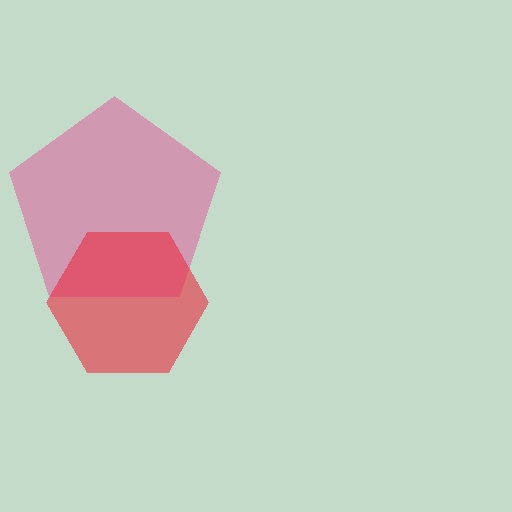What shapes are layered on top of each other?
The layered shapes are: a pink pentagon, a red hexagon.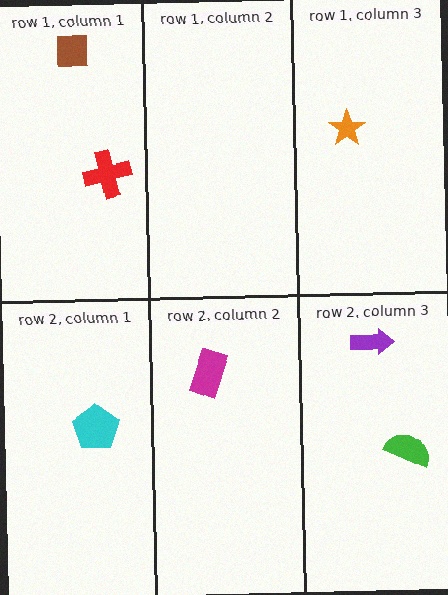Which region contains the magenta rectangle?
The row 2, column 2 region.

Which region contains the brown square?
The row 1, column 1 region.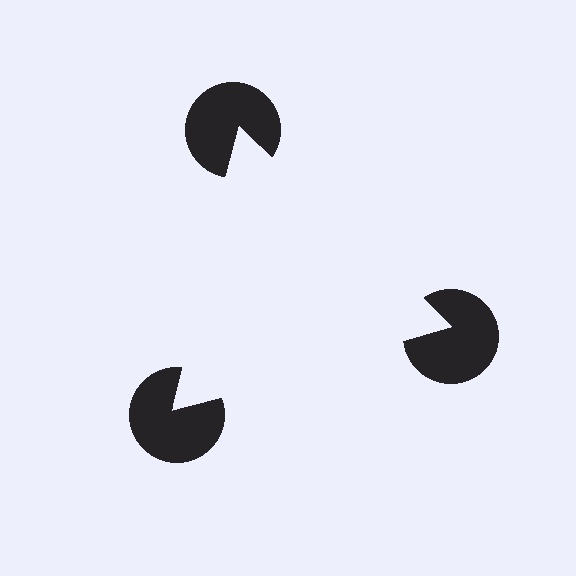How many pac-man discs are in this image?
There are 3 — one at each vertex of the illusory triangle.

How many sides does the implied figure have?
3 sides.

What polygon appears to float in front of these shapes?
An illusory triangle — its edges are inferred from the aligned wedge cuts in the pac-man discs, not physically drawn.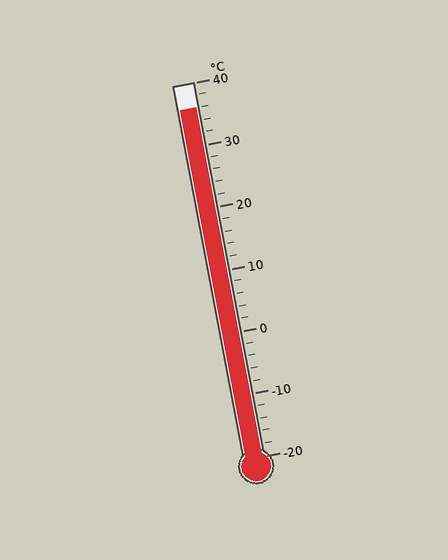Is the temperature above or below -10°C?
The temperature is above -10°C.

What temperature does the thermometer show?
The thermometer shows approximately 36°C.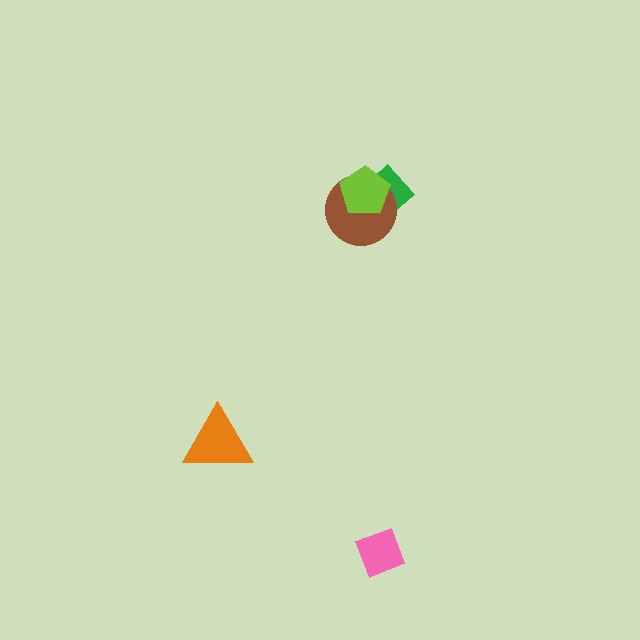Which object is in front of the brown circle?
The lime pentagon is in front of the brown circle.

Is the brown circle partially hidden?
Yes, it is partially covered by another shape.